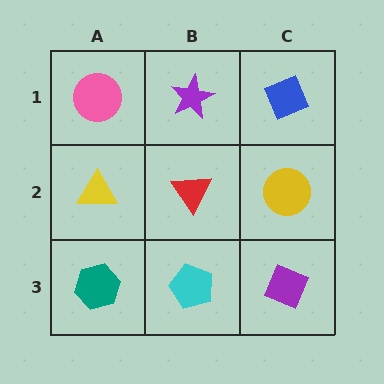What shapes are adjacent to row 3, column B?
A red triangle (row 2, column B), a teal hexagon (row 3, column A), a purple diamond (row 3, column C).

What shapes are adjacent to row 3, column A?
A yellow triangle (row 2, column A), a cyan pentagon (row 3, column B).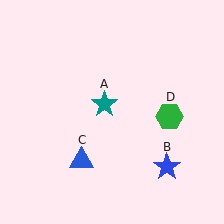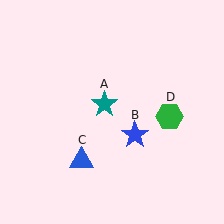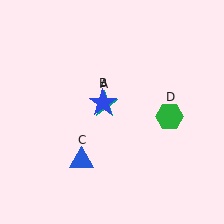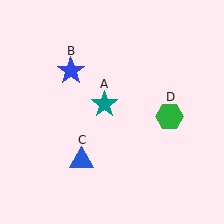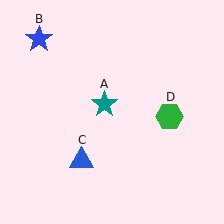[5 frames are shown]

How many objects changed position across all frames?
1 object changed position: blue star (object B).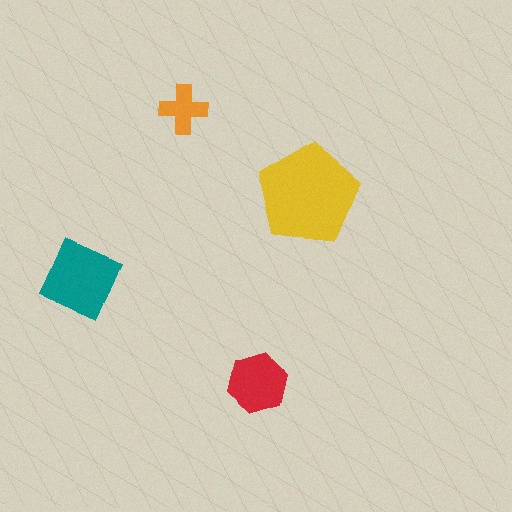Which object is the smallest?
The orange cross.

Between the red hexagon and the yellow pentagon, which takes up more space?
The yellow pentagon.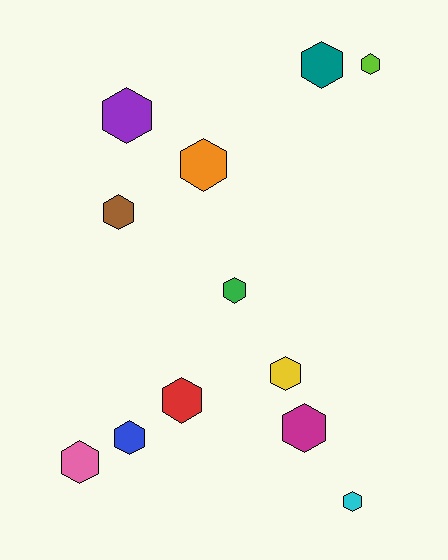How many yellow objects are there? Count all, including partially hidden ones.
There is 1 yellow object.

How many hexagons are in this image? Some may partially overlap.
There are 12 hexagons.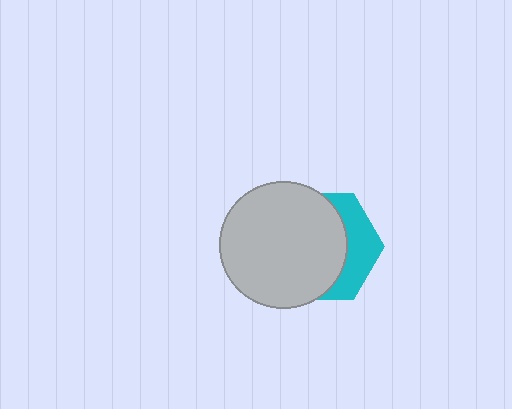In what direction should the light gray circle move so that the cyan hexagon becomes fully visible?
The light gray circle should move left. That is the shortest direction to clear the overlap and leave the cyan hexagon fully visible.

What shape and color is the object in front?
The object in front is a light gray circle.